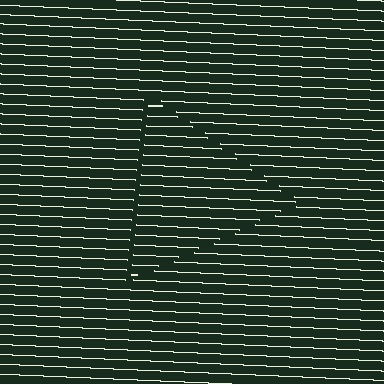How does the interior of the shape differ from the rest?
The interior of the shape contains the same grating, shifted by half a period — the contour is defined by the phase discontinuity where line-ends from the inner and outer gratings abut.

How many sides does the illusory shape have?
3 sides — the line-ends trace a triangle.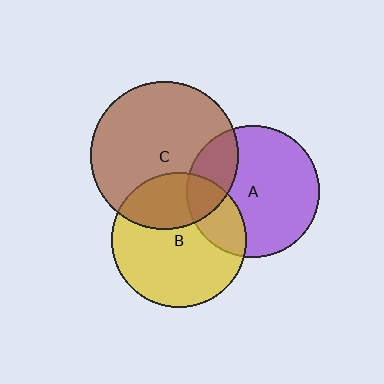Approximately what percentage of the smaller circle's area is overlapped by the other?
Approximately 30%.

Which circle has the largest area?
Circle C (brown).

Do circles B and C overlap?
Yes.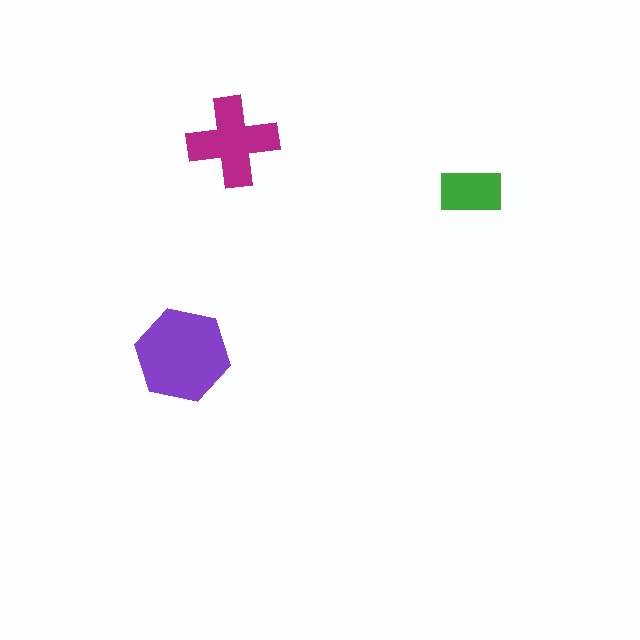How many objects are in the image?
There are 3 objects in the image.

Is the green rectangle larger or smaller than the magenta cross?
Smaller.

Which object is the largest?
The purple hexagon.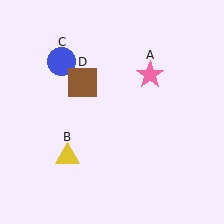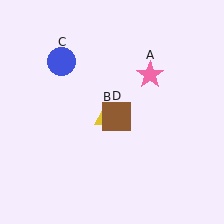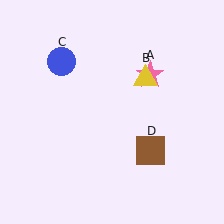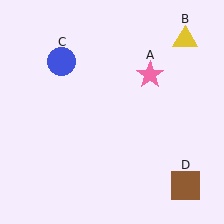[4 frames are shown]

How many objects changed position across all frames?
2 objects changed position: yellow triangle (object B), brown square (object D).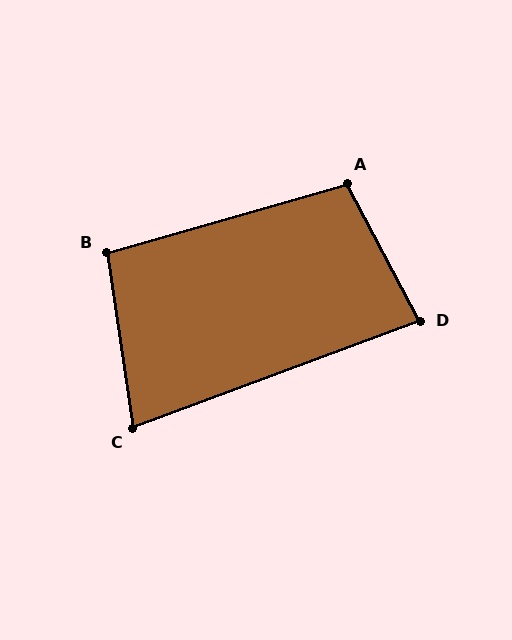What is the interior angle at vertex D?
Approximately 83 degrees (acute).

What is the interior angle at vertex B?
Approximately 97 degrees (obtuse).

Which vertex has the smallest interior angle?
C, at approximately 78 degrees.